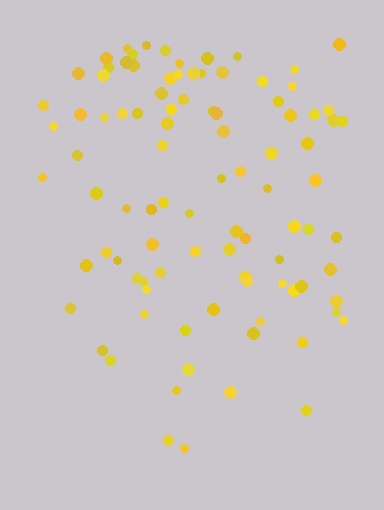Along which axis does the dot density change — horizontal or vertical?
Vertical.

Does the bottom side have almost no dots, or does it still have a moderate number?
Still a moderate number, just noticeably fewer than the top.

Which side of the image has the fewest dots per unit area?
The bottom.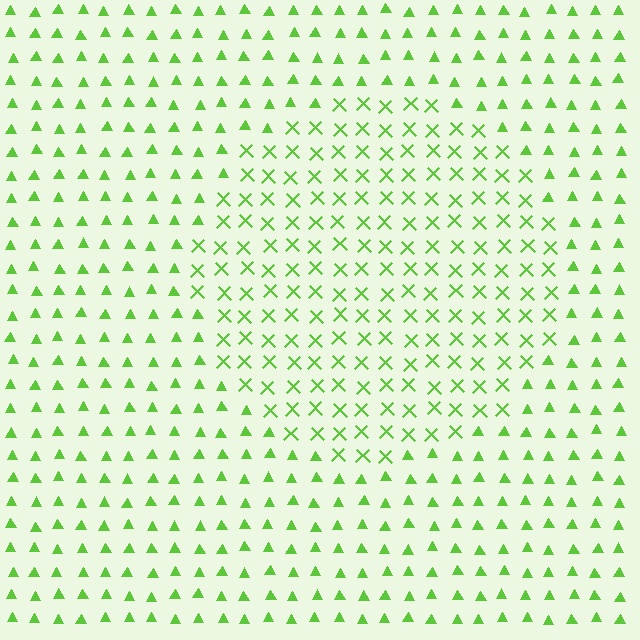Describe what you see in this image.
The image is filled with small lime elements arranged in a uniform grid. A circle-shaped region contains X marks, while the surrounding area contains triangles. The boundary is defined purely by the change in element shape.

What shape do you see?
I see a circle.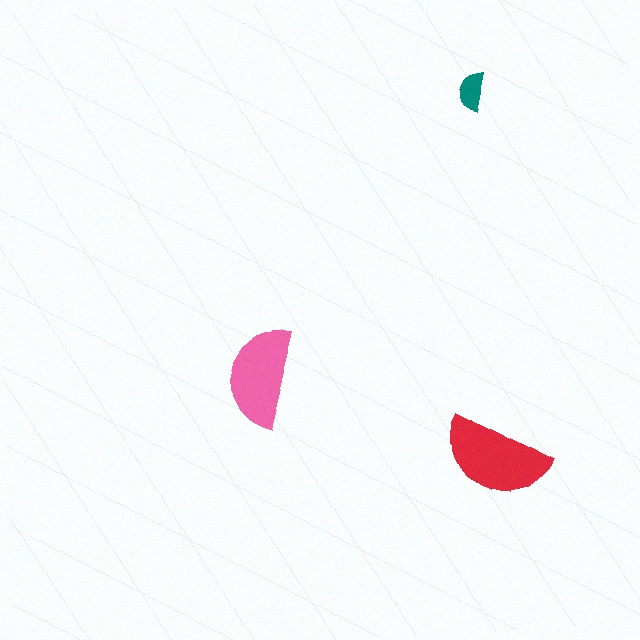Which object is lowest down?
The red semicircle is bottommost.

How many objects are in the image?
There are 3 objects in the image.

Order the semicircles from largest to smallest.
the red one, the pink one, the teal one.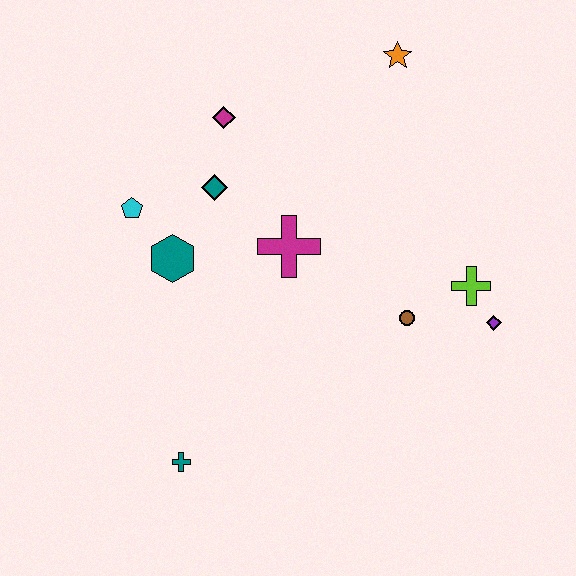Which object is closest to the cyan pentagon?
The teal hexagon is closest to the cyan pentagon.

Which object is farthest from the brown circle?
The cyan pentagon is farthest from the brown circle.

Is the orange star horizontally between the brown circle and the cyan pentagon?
Yes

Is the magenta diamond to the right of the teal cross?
Yes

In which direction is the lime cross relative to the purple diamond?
The lime cross is above the purple diamond.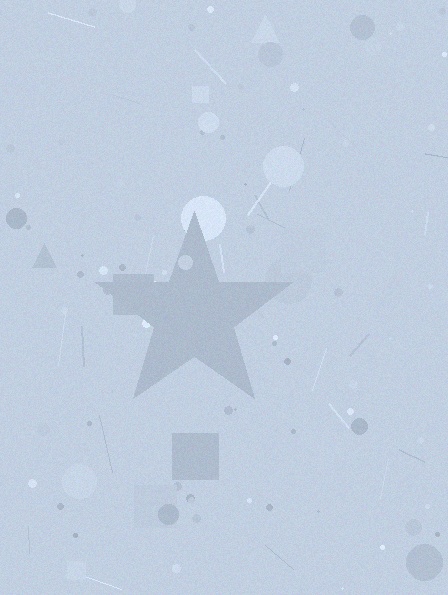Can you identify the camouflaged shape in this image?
The camouflaged shape is a star.